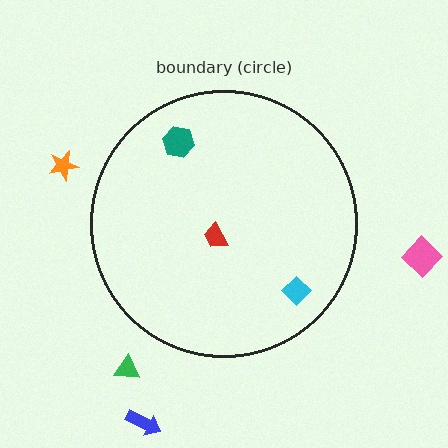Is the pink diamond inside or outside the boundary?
Outside.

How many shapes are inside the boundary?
3 inside, 4 outside.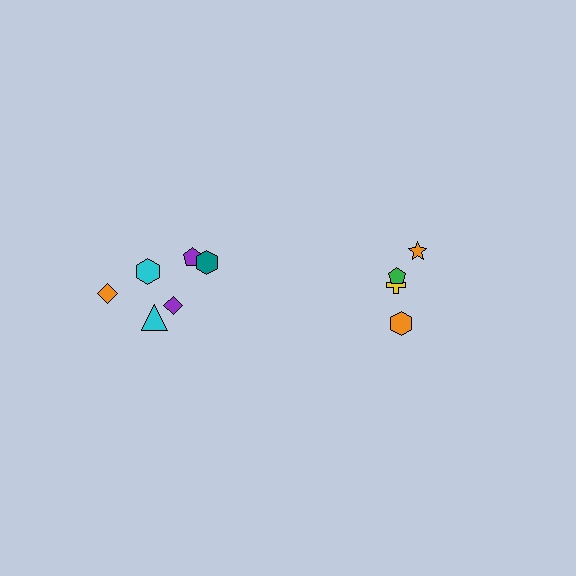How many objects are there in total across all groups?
There are 10 objects.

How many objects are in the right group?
There are 4 objects.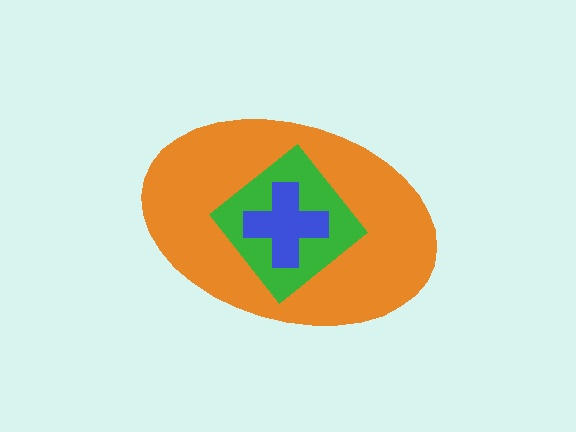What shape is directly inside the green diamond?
The blue cross.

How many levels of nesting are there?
3.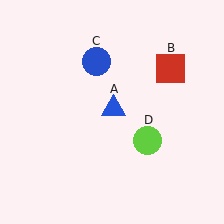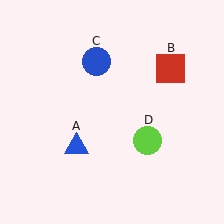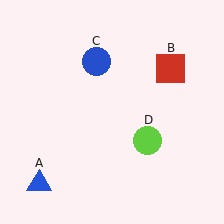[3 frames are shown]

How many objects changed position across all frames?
1 object changed position: blue triangle (object A).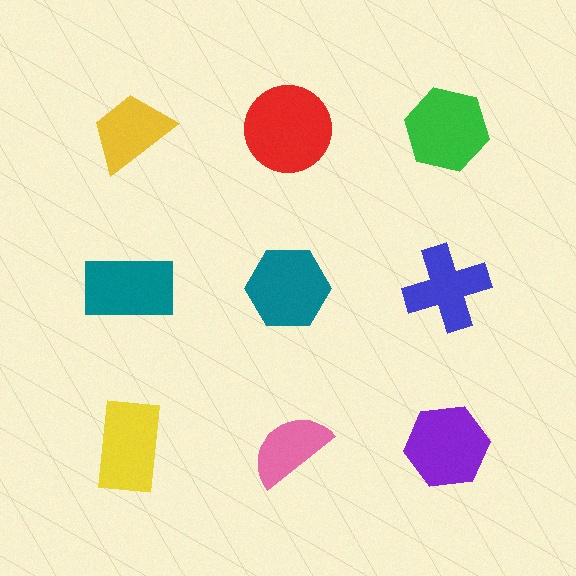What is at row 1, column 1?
A yellow trapezoid.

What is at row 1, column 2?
A red circle.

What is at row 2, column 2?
A teal hexagon.